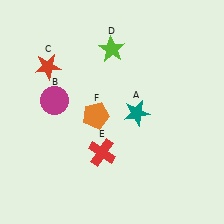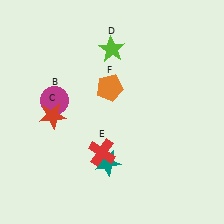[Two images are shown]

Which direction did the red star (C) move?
The red star (C) moved down.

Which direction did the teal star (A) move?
The teal star (A) moved down.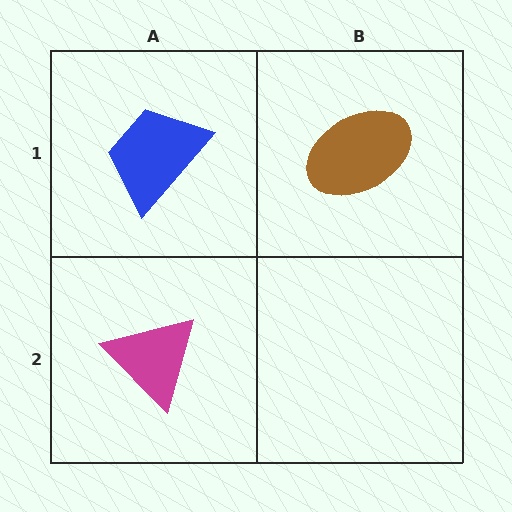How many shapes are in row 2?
1 shape.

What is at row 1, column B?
A brown ellipse.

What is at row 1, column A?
A blue trapezoid.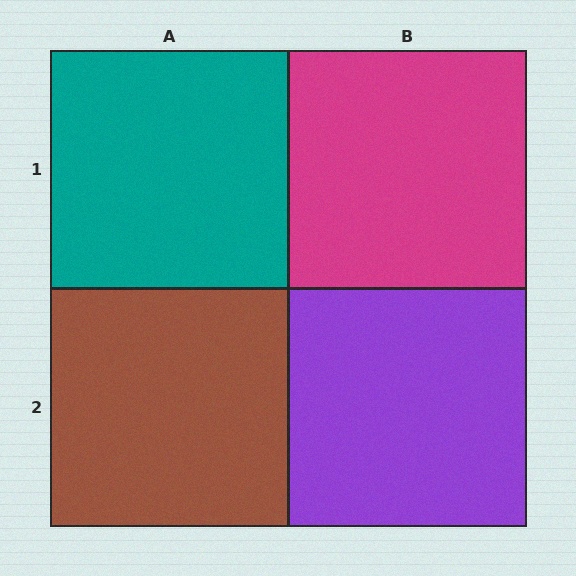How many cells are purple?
1 cell is purple.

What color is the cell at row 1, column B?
Magenta.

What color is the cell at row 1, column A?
Teal.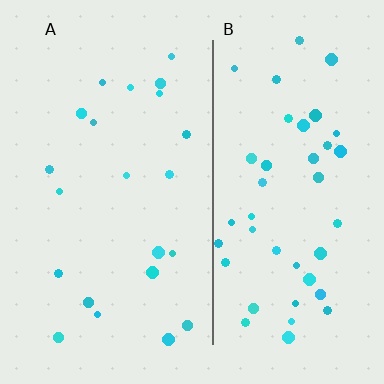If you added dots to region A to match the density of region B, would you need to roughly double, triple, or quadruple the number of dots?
Approximately double.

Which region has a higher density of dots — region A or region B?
B (the right).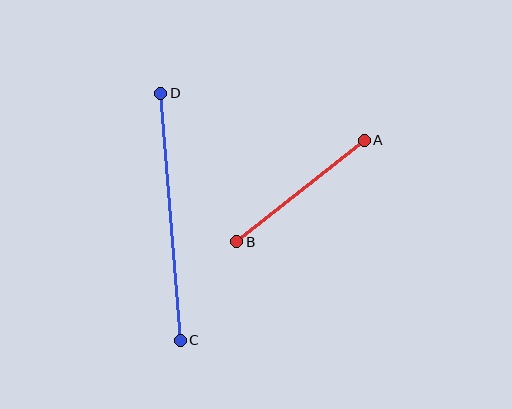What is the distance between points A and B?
The distance is approximately 163 pixels.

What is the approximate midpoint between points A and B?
The midpoint is at approximately (301, 191) pixels.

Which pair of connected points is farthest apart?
Points C and D are farthest apart.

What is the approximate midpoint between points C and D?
The midpoint is at approximately (170, 217) pixels.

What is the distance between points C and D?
The distance is approximately 248 pixels.